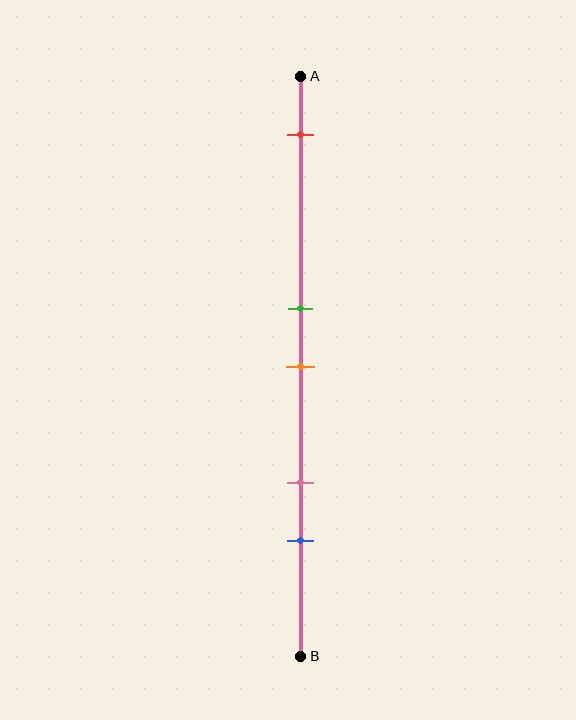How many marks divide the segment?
There are 5 marks dividing the segment.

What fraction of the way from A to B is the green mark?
The green mark is approximately 40% (0.4) of the way from A to B.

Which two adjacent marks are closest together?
The green and orange marks are the closest adjacent pair.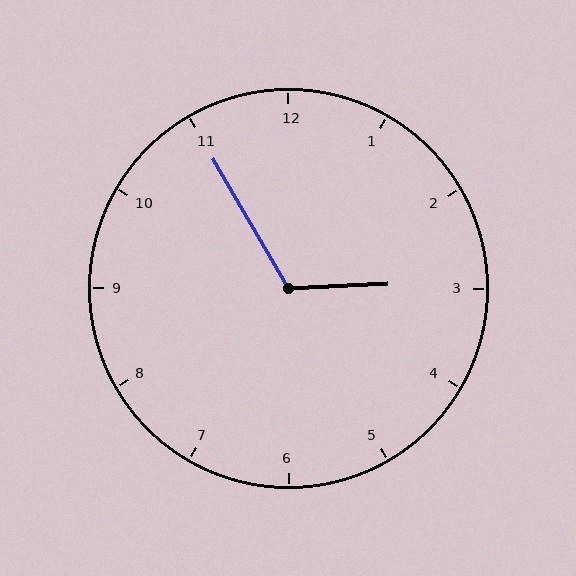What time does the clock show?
2:55.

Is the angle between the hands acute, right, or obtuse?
It is obtuse.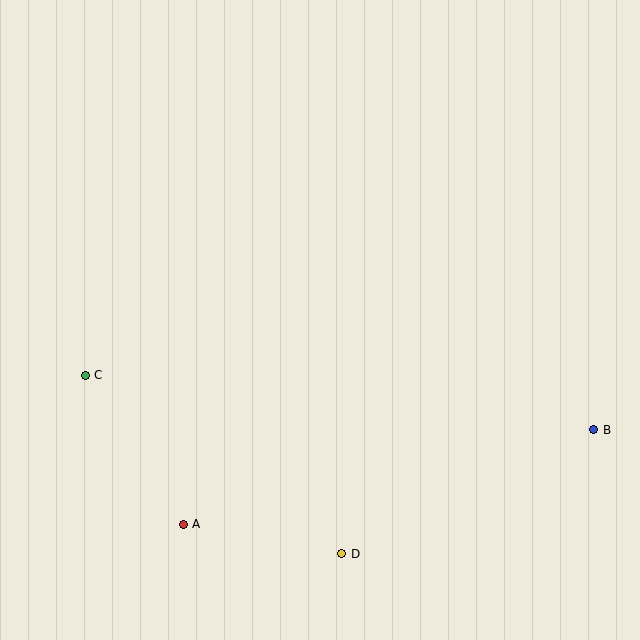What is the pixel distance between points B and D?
The distance between B and D is 281 pixels.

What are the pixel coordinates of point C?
Point C is at (85, 375).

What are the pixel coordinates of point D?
Point D is at (342, 554).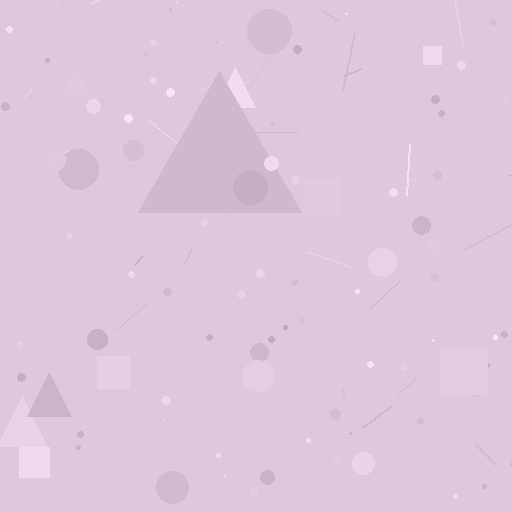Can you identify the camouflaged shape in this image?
The camouflaged shape is a triangle.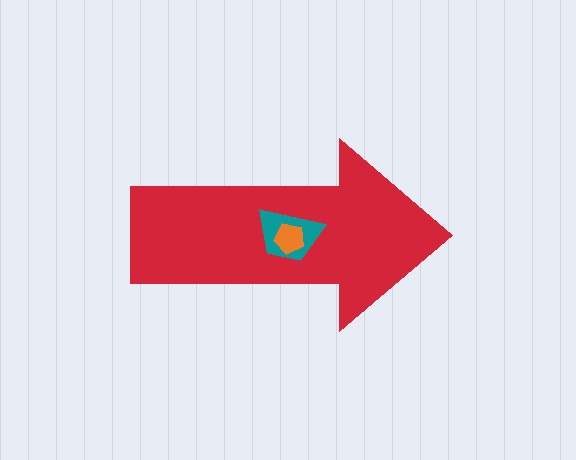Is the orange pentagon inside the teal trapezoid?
Yes.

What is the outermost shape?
The red arrow.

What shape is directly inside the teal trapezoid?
The orange pentagon.